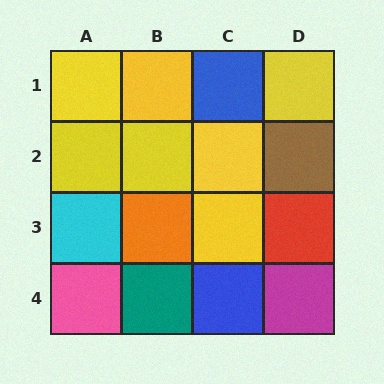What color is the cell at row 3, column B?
Orange.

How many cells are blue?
2 cells are blue.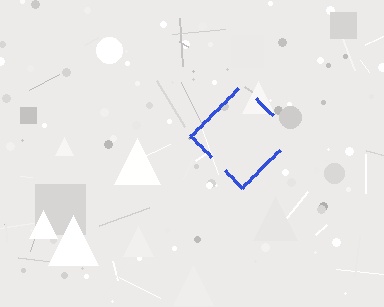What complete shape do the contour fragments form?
The contour fragments form a diamond.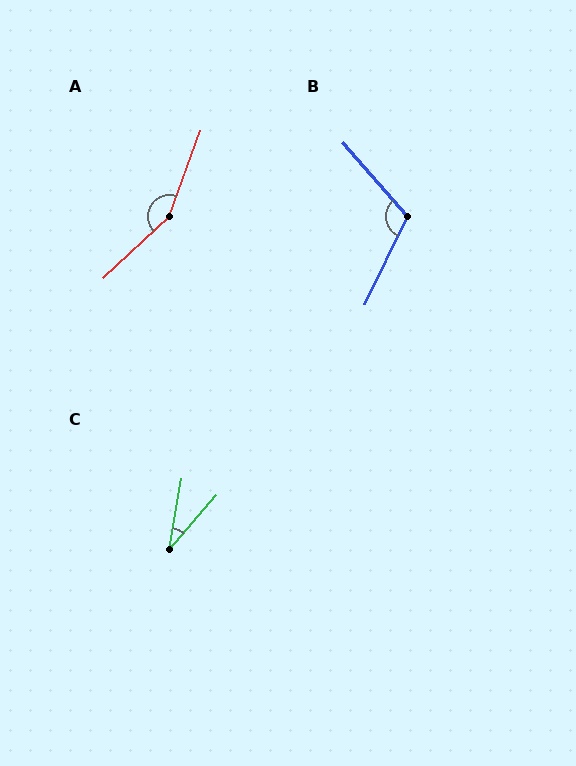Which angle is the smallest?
C, at approximately 31 degrees.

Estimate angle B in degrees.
Approximately 113 degrees.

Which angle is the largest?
A, at approximately 153 degrees.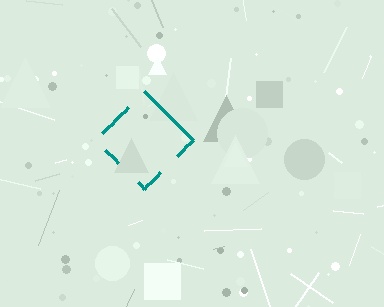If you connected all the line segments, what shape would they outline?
They would outline a diamond.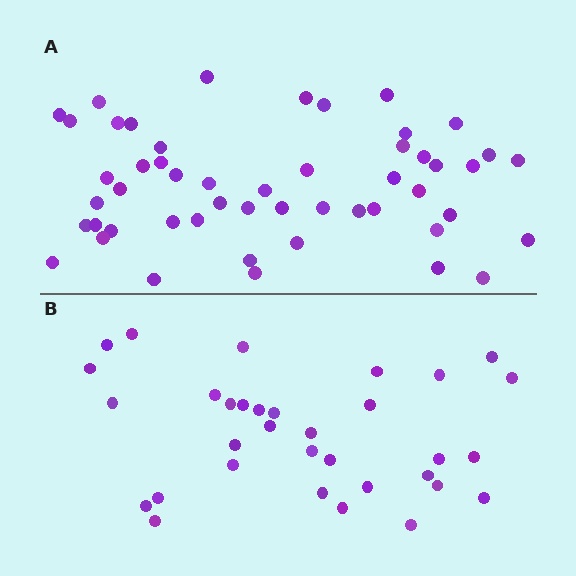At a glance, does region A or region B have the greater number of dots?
Region A (the top region) has more dots.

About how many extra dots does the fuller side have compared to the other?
Region A has approximately 20 more dots than region B.